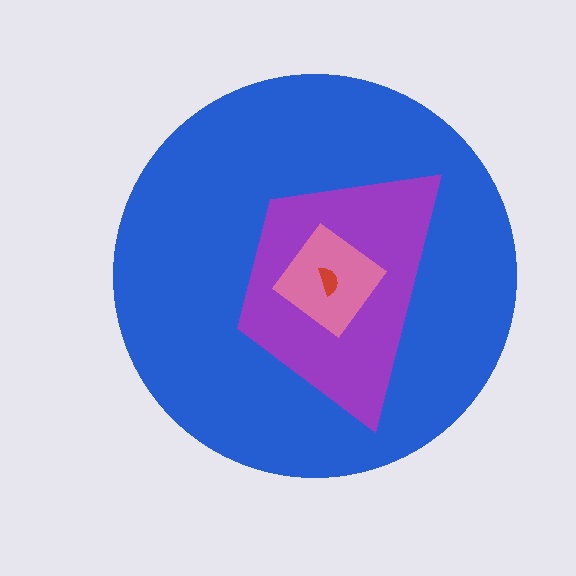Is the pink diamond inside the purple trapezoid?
Yes.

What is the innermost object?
The red semicircle.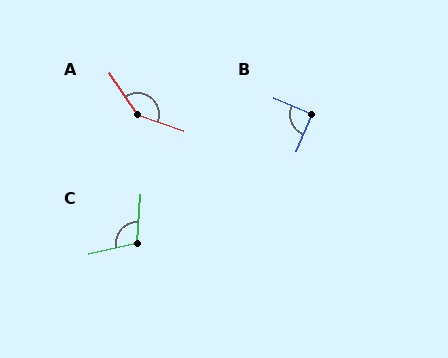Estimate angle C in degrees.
Approximately 107 degrees.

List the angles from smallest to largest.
B (91°), C (107°), A (143°).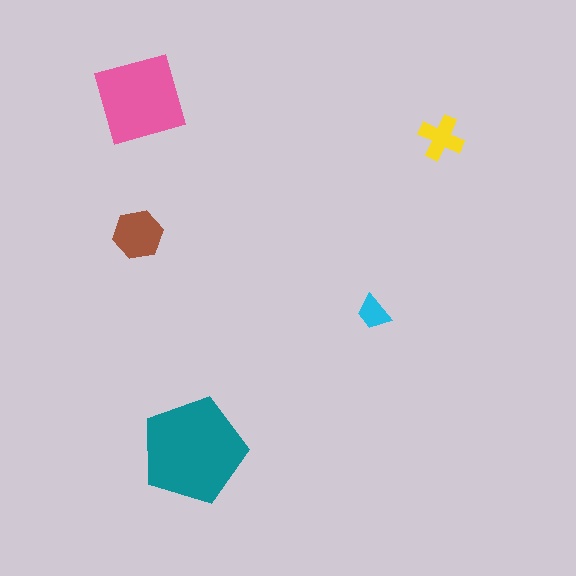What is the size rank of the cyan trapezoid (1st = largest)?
5th.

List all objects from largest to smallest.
The teal pentagon, the pink diamond, the brown hexagon, the yellow cross, the cyan trapezoid.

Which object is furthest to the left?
The brown hexagon is leftmost.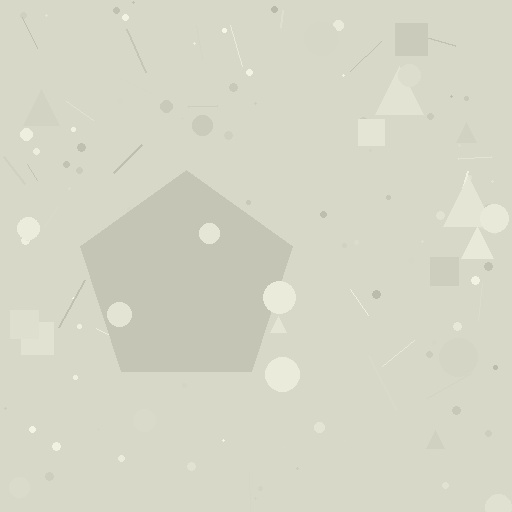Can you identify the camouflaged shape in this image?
The camouflaged shape is a pentagon.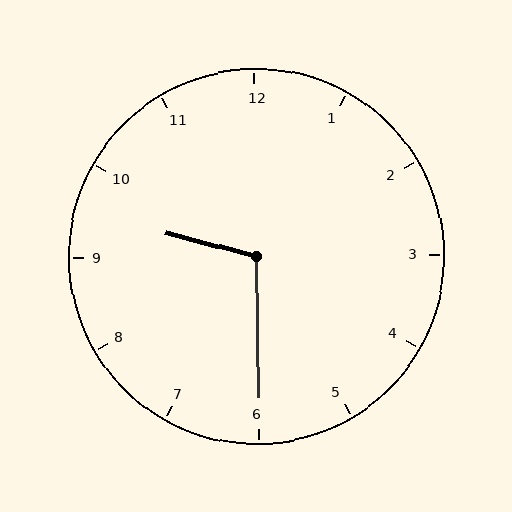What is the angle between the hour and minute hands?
Approximately 105 degrees.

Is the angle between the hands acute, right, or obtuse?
It is obtuse.